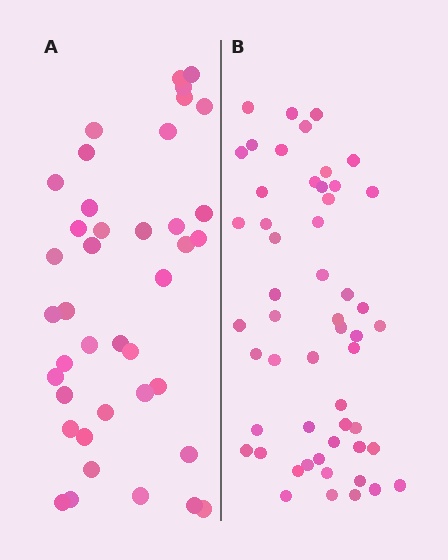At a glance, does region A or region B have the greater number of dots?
Region B (the right region) has more dots.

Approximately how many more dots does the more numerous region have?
Region B has approximately 15 more dots than region A.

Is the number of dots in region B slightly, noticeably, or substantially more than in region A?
Region B has noticeably more, but not dramatically so. The ratio is roughly 1.3 to 1.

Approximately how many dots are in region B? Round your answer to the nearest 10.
About 50 dots. (The exact count is 53, which rounds to 50.)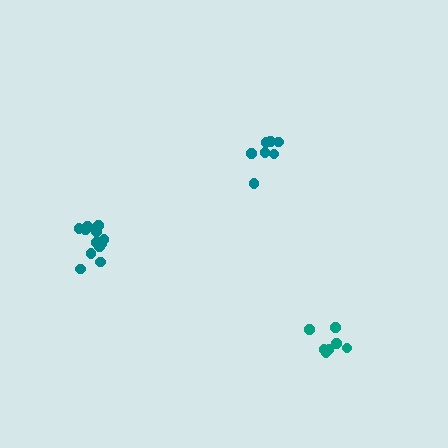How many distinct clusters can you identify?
There are 3 distinct clusters.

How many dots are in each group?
Group 1: 7 dots, Group 2: 12 dots, Group 3: 7 dots (26 total).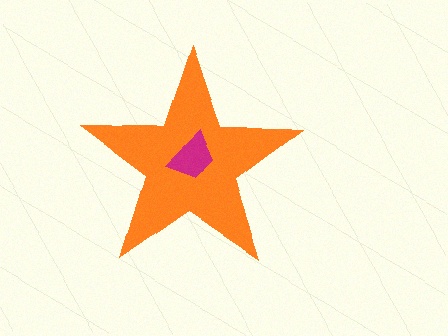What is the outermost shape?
The orange star.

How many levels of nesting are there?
2.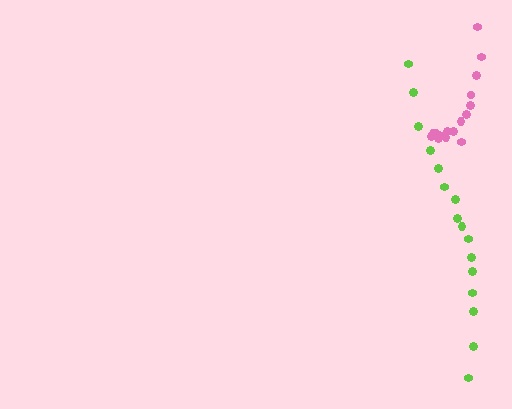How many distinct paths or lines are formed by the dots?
There are 2 distinct paths.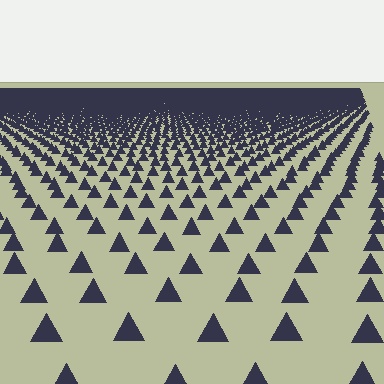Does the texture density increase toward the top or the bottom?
Density increases toward the top.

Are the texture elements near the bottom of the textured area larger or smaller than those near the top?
Larger. Near the bottom, elements are closer to the viewer and appear at a bigger on-screen size.